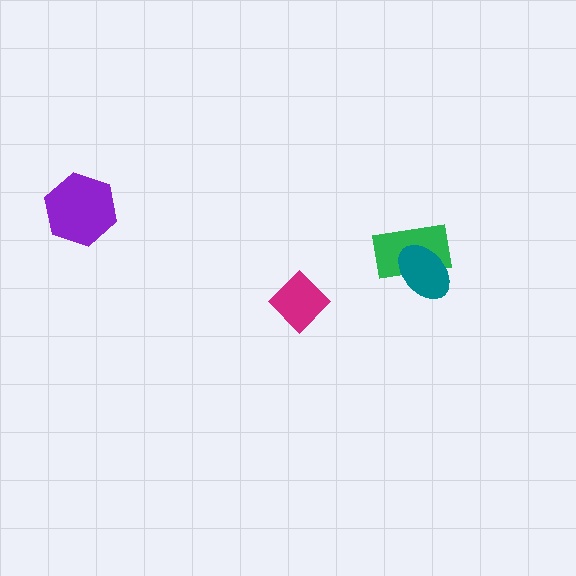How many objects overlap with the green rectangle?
1 object overlaps with the green rectangle.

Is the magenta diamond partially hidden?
No, no other shape covers it.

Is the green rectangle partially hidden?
Yes, it is partially covered by another shape.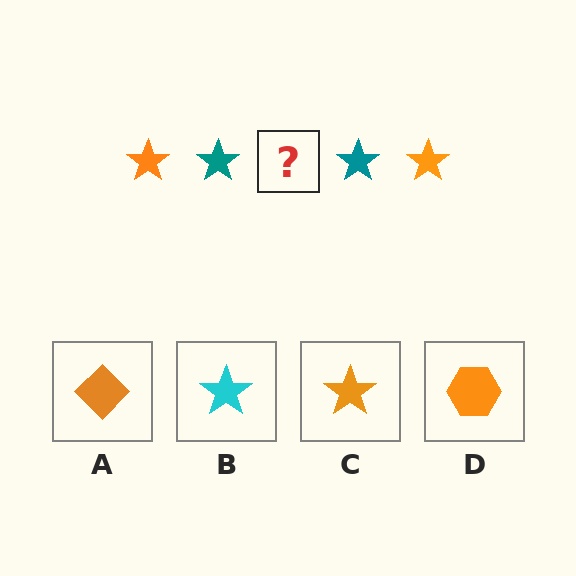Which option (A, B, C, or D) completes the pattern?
C.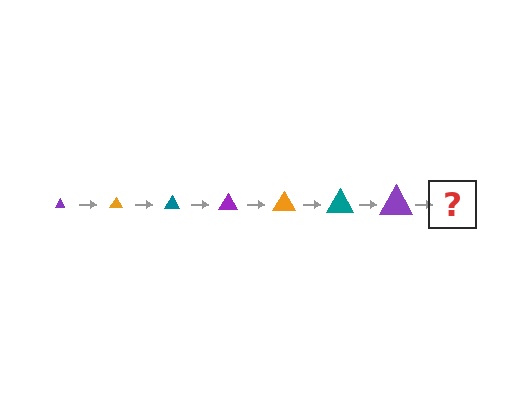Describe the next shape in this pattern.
It should be an orange triangle, larger than the previous one.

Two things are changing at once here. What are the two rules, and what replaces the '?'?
The two rules are that the triangle grows larger each step and the color cycles through purple, orange, and teal. The '?' should be an orange triangle, larger than the previous one.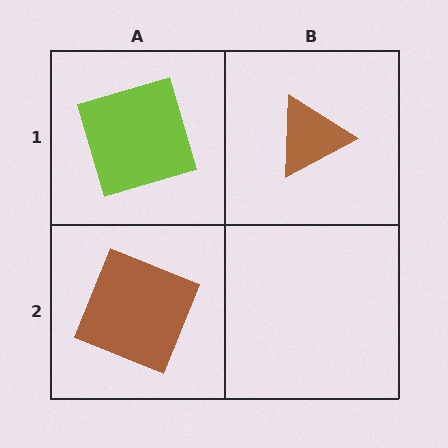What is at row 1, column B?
A brown triangle.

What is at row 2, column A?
A brown square.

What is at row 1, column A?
A lime square.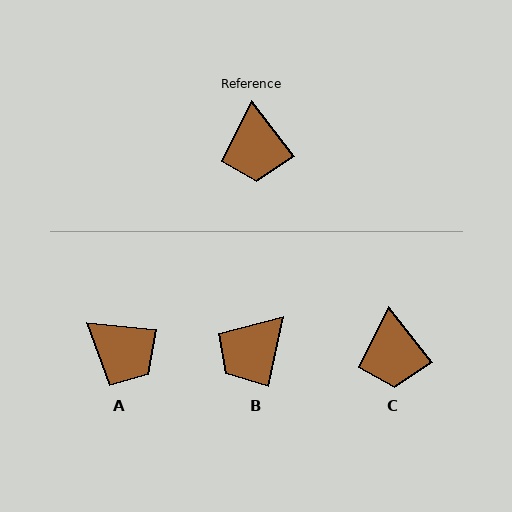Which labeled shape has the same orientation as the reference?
C.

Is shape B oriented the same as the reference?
No, it is off by about 50 degrees.